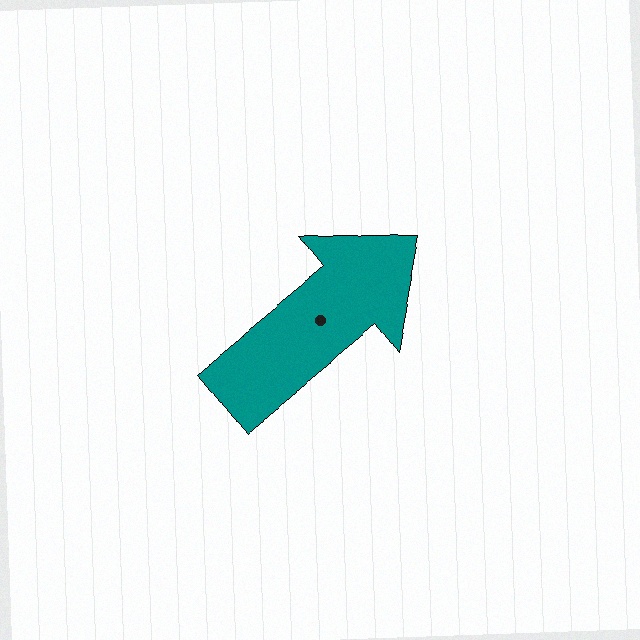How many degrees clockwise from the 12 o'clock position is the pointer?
Approximately 51 degrees.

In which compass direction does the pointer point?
Northeast.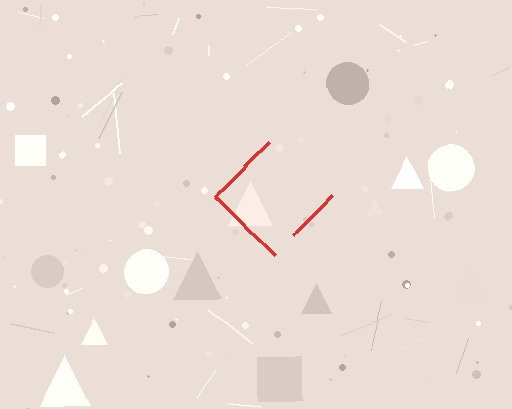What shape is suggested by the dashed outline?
The dashed outline suggests a diamond.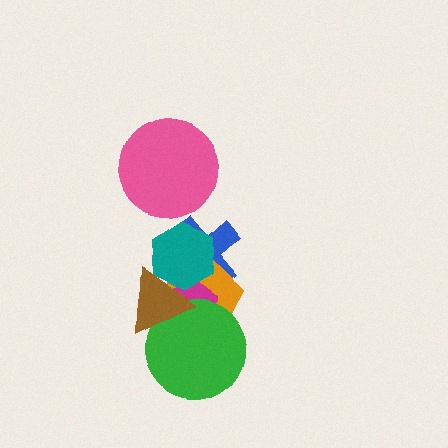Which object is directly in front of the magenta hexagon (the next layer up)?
The teal hexagon is directly in front of the magenta hexagon.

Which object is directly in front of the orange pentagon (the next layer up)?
The magenta hexagon is directly in front of the orange pentagon.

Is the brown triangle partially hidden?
No, no other shape covers it.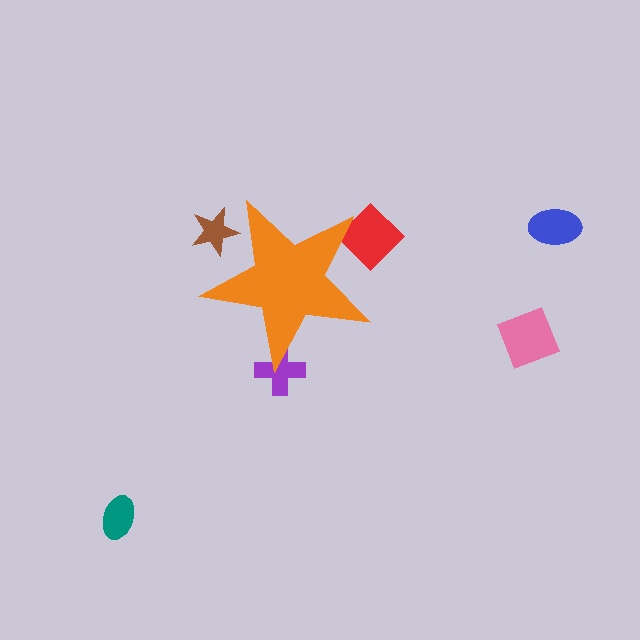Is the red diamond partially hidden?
Yes, the red diamond is partially hidden behind the orange star.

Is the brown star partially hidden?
Yes, the brown star is partially hidden behind the orange star.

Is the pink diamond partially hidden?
No, the pink diamond is fully visible.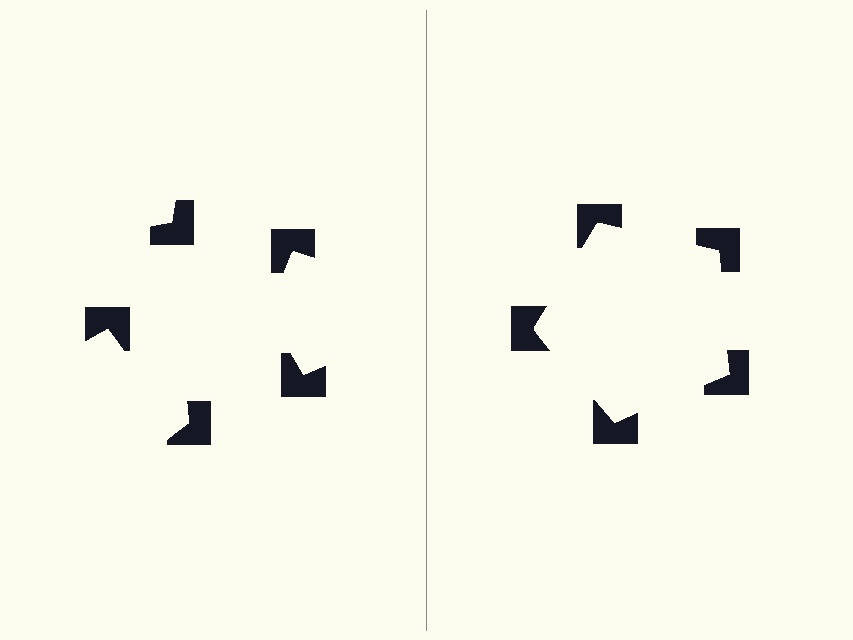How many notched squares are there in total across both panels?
10 — 5 on each side.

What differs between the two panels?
The notched squares are positioned identically on both sides; only the wedge orientations differ. On the right they align to a pentagon; on the left they are misaligned.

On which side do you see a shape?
An illusory pentagon appears on the right side. On the left side the wedge cuts are rotated, so no coherent shape forms.